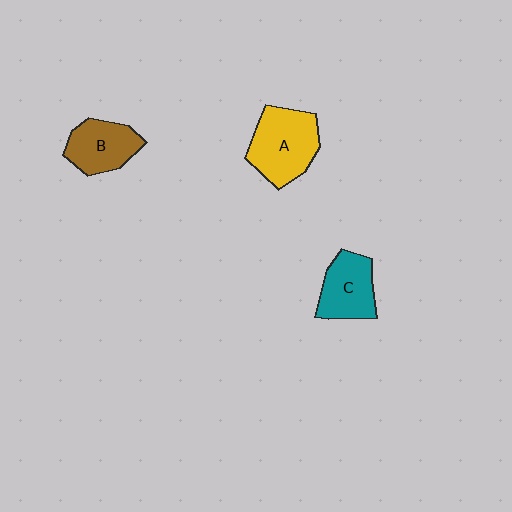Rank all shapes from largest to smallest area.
From largest to smallest: A (yellow), C (teal), B (brown).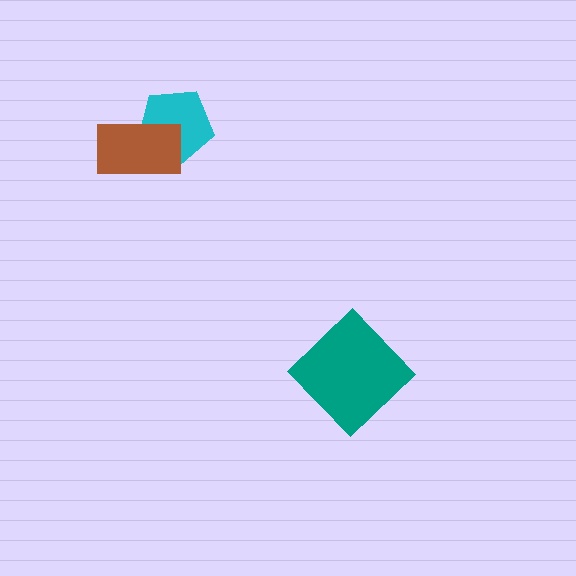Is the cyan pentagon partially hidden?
Yes, it is partially covered by another shape.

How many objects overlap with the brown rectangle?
1 object overlaps with the brown rectangle.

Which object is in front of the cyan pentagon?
The brown rectangle is in front of the cyan pentagon.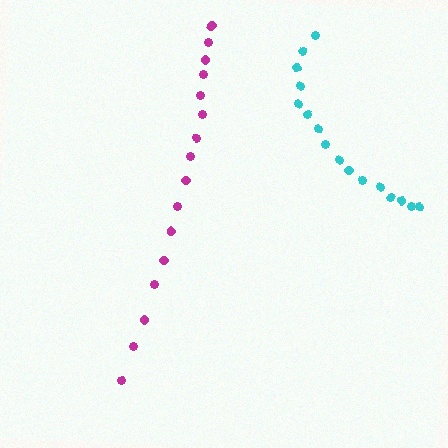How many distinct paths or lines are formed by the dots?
There are 2 distinct paths.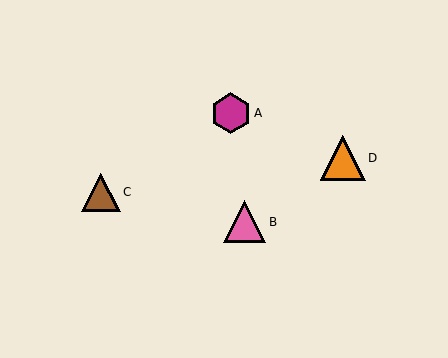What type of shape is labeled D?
Shape D is an orange triangle.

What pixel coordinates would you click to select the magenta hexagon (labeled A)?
Click at (231, 113) to select the magenta hexagon A.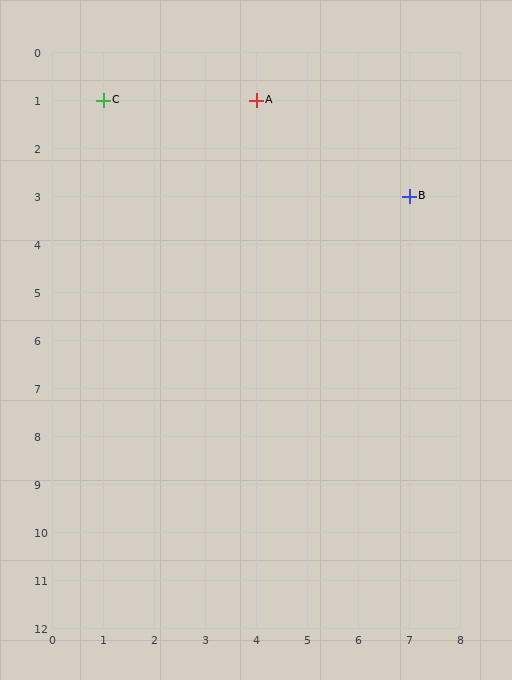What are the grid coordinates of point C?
Point C is at grid coordinates (1, 1).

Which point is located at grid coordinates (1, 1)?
Point C is at (1, 1).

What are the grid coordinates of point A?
Point A is at grid coordinates (4, 1).